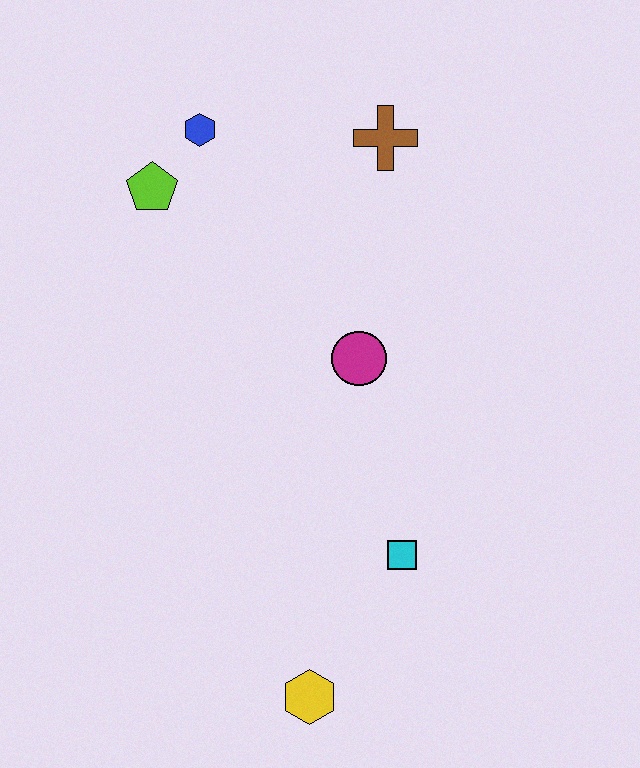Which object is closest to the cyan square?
The yellow hexagon is closest to the cyan square.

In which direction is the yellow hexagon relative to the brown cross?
The yellow hexagon is below the brown cross.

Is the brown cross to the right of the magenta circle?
Yes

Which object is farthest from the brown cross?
The yellow hexagon is farthest from the brown cross.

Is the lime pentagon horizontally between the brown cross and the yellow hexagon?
No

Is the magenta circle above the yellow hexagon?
Yes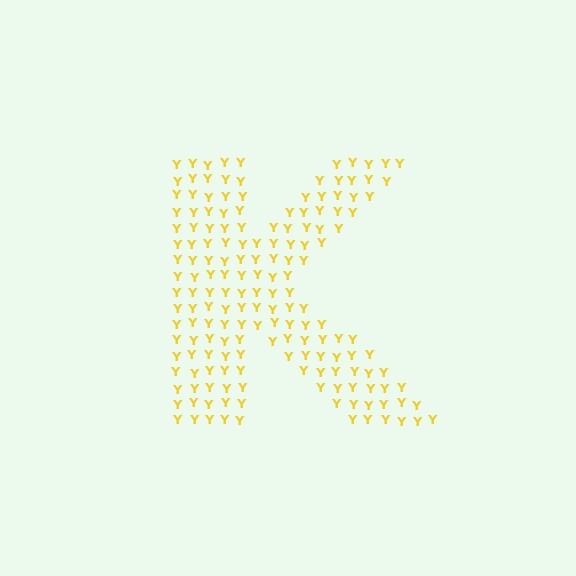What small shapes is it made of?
It is made of small letter Y's.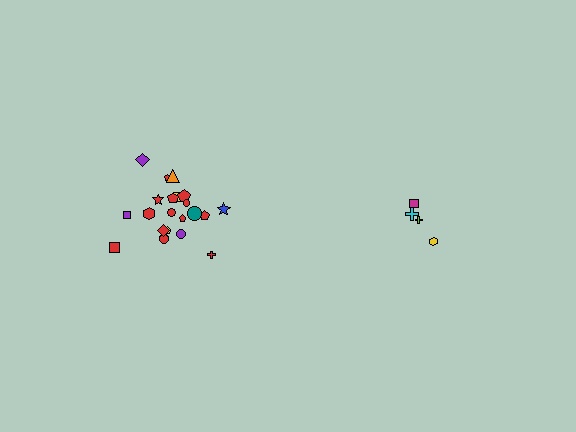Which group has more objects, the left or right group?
The left group.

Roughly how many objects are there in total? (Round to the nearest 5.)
Roughly 25 objects in total.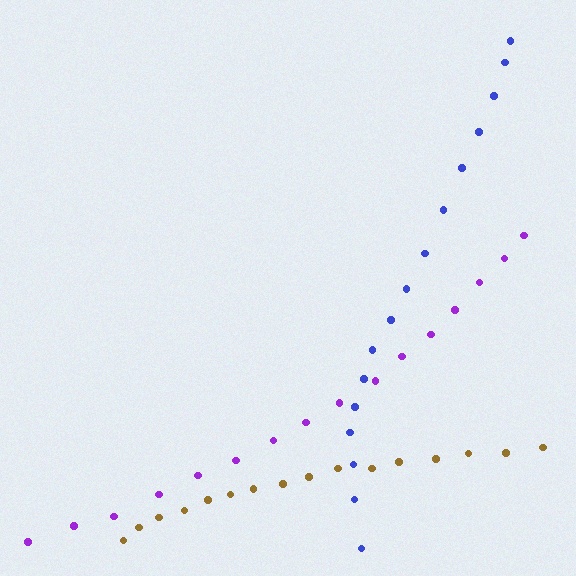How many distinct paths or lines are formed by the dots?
There are 3 distinct paths.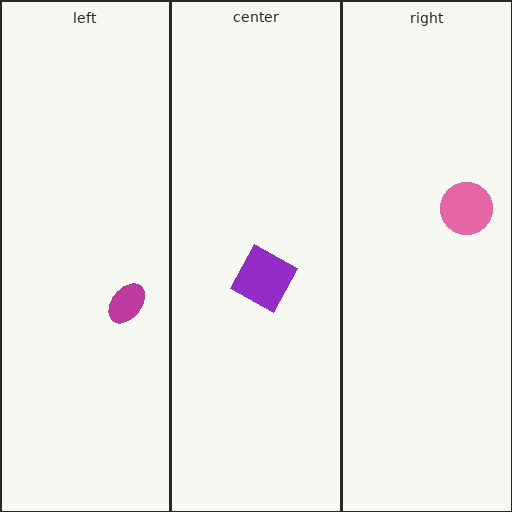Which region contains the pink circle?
The right region.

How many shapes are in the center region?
1.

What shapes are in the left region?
The magenta ellipse.